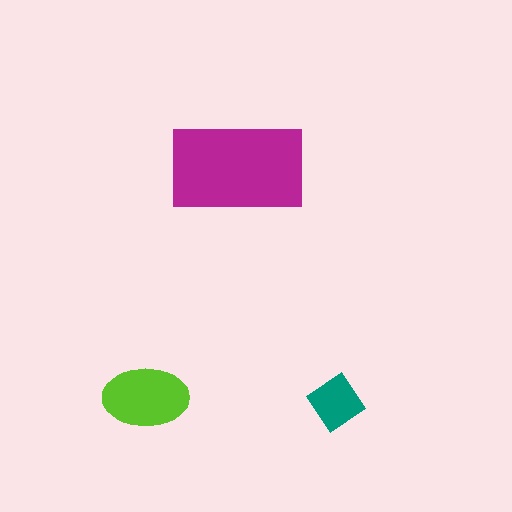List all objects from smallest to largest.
The teal diamond, the lime ellipse, the magenta rectangle.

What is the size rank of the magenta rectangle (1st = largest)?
1st.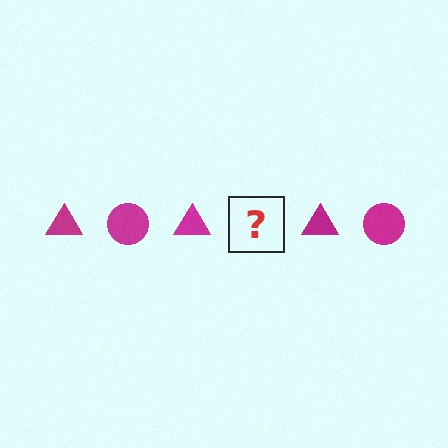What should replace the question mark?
The question mark should be replaced with a magenta circle.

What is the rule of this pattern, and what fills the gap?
The rule is that the pattern cycles through triangle, circle shapes in magenta. The gap should be filled with a magenta circle.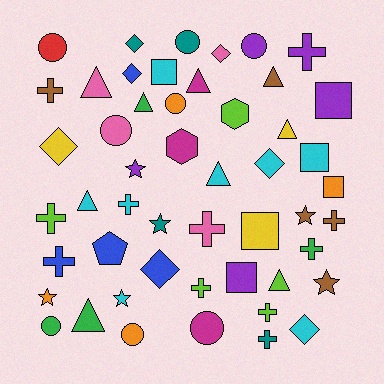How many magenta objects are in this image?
There are 3 magenta objects.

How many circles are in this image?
There are 8 circles.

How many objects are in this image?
There are 50 objects.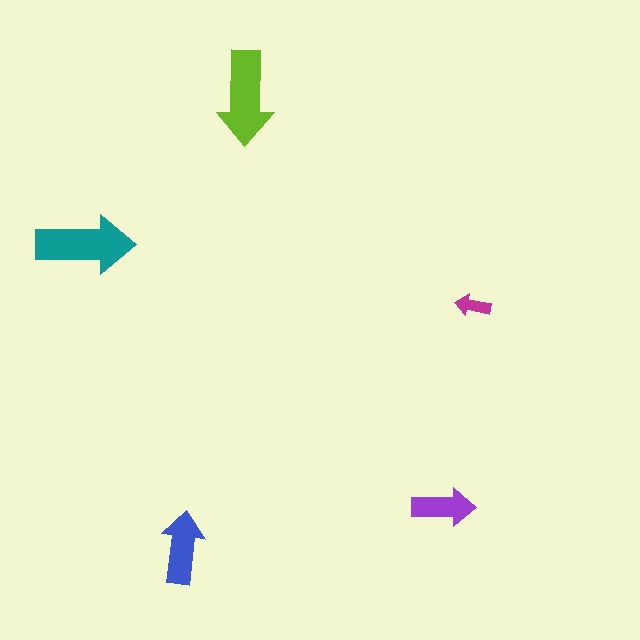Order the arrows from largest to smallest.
the teal one, the lime one, the blue one, the purple one, the magenta one.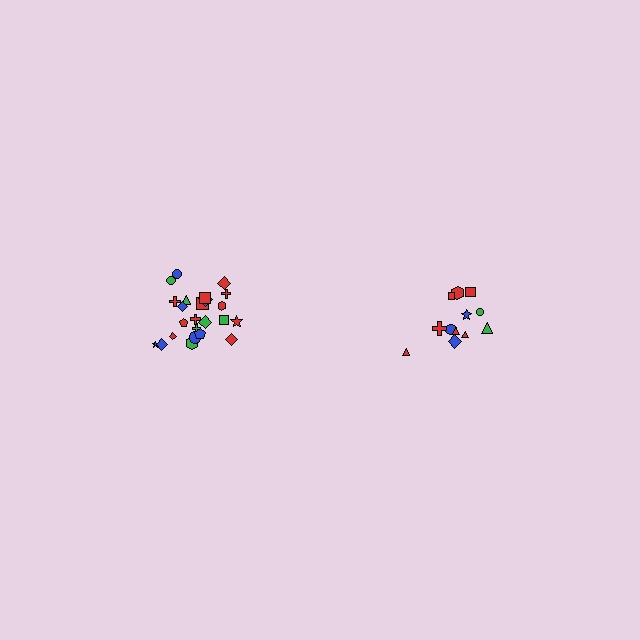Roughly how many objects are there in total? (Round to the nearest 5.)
Roughly 35 objects in total.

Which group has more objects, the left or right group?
The left group.